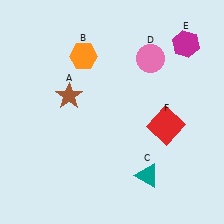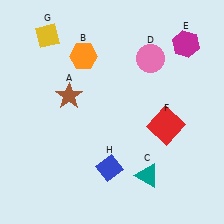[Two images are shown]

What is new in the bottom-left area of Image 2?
A blue diamond (H) was added in the bottom-left area of Image 2.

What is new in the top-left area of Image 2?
A yellow diamond (G) was added in the top-left area of Image 2.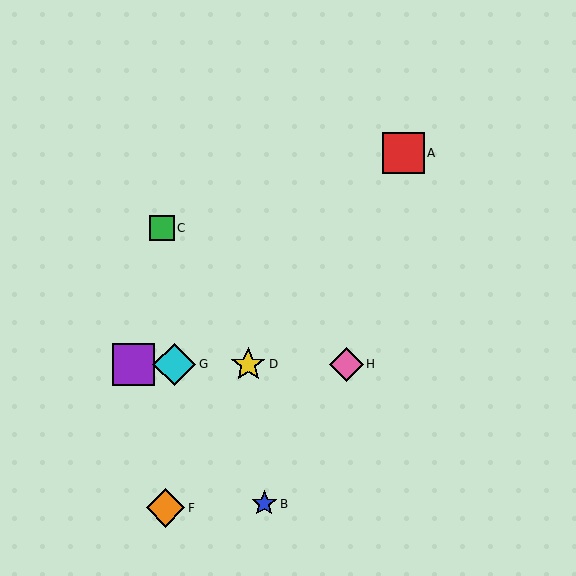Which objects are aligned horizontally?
Objects D, E, G, H are aligned horizontally.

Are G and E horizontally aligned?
Yes, both are at y≈364.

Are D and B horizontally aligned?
No, D is at y≈364 and B is at y≈504.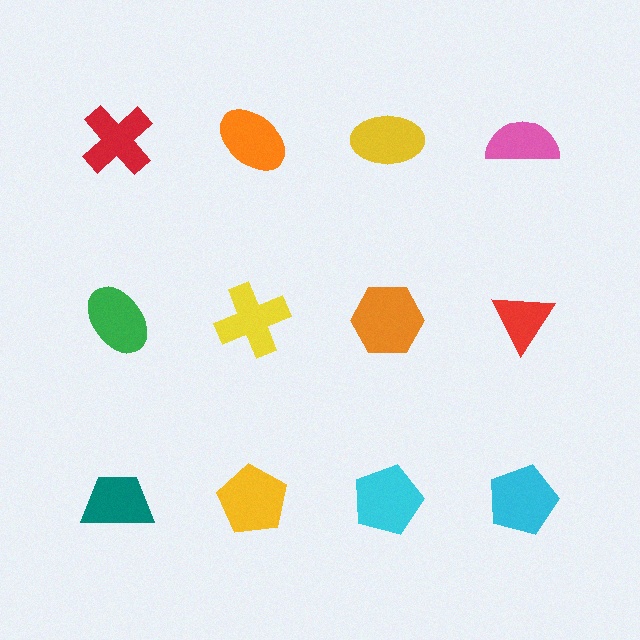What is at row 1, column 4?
A pink semicircle.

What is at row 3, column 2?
A yellow pentagon.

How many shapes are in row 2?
4 shapes.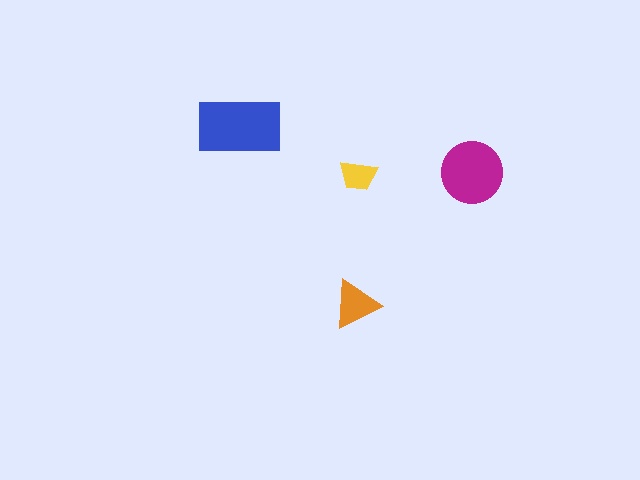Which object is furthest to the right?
The magenta circle is rightmost.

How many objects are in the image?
There are 4 objects in the image.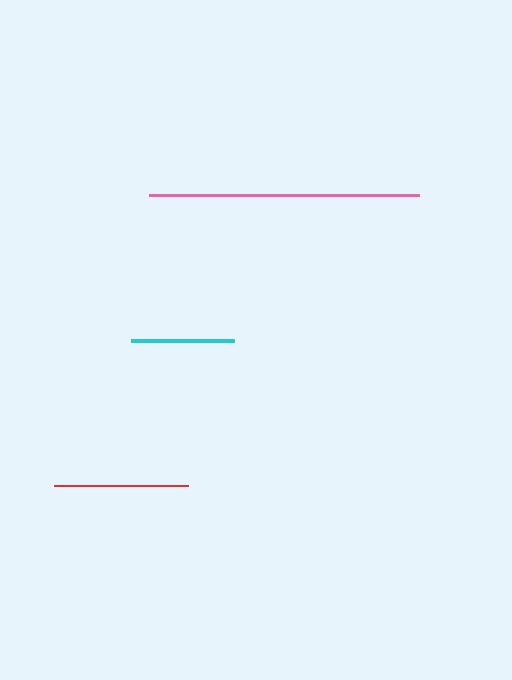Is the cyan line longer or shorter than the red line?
The red line is longer than the cyan line.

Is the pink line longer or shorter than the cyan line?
The pink line is longer than the cyan line.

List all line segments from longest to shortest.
From longest to shortest: pink, red, cyan.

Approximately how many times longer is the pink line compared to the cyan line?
The pink line is approximately 2.6 times the length of the cyan line.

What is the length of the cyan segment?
The cyan segment is approximately 103 pixels long.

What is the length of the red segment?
The red segment is approximately 134 pixels long.